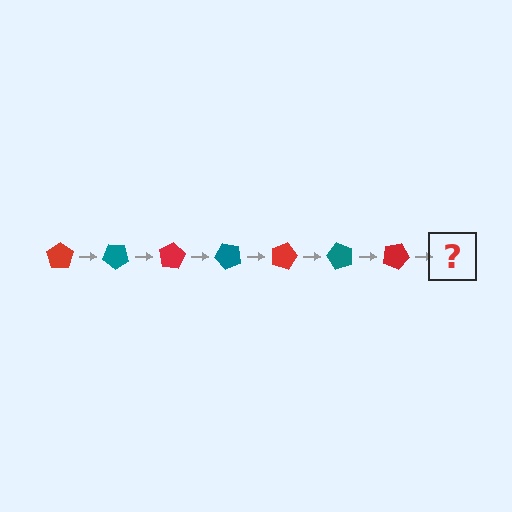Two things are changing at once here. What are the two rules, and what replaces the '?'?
The two rules are that it rotates 40 degrees each step and the color cycles through red and teal. The '?' should be a teal pentagon, rotated 280 degrees from the start.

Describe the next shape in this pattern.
It should be a teal pentagon, rotated 280 degrees from the start.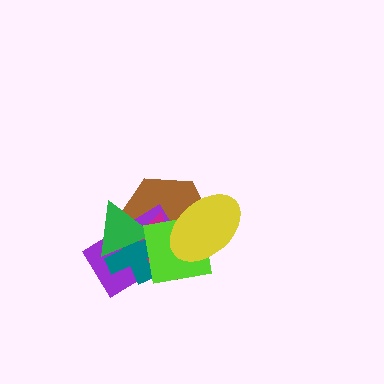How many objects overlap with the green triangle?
5 objects overlap with the green triangle.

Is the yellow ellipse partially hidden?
No, no other shape covers it.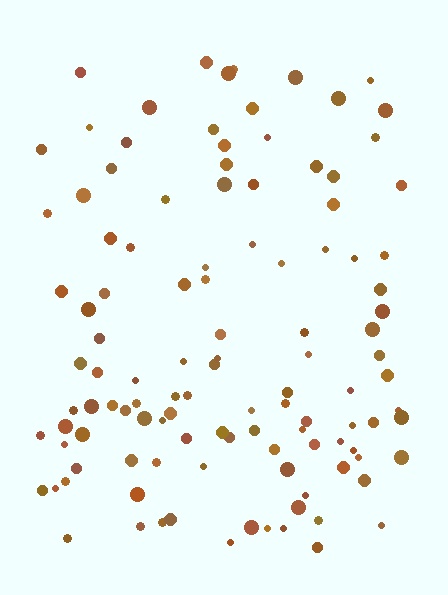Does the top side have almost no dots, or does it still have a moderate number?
Still a moderate number, just noticeably fewer than the bottom.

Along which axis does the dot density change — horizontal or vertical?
Vertical.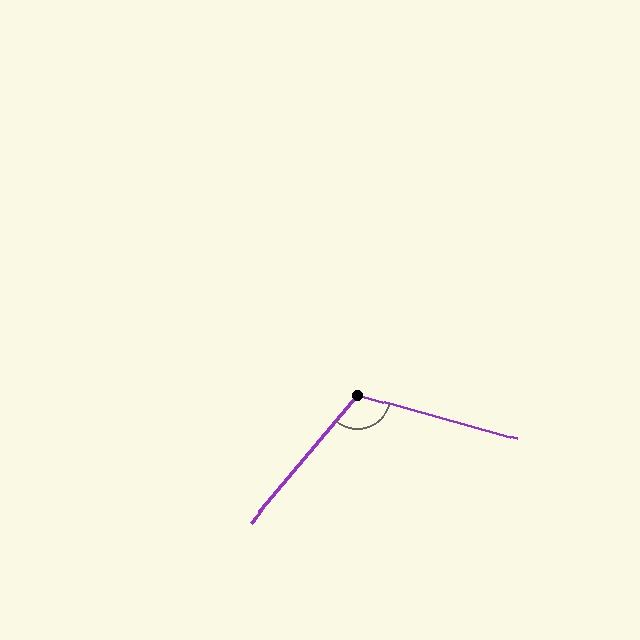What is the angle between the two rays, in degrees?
Approximately 114 degrees.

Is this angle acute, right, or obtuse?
It is obtuse.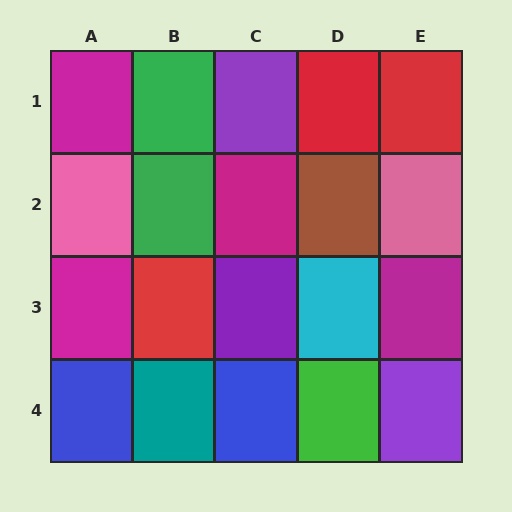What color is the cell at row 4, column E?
Purple.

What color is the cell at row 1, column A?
Magenta.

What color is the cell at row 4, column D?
Green.